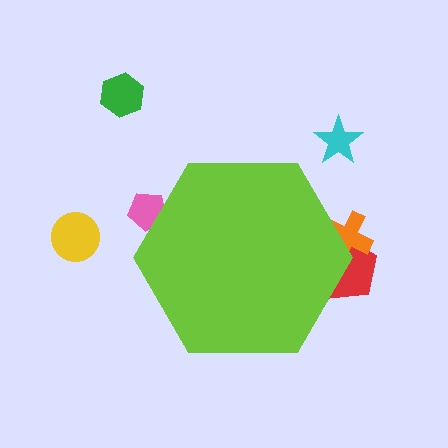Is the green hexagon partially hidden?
No, the green hexagon is fully visible.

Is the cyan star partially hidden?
No, the cyan star is fully visible.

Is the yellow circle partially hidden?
No, the yellow circle is fully visible.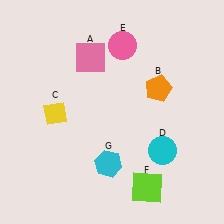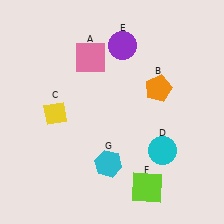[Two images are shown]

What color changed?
The circle (E) changed from pink in Image 1 to purple in Image 2.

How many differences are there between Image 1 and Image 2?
There is 1 difference between the two images.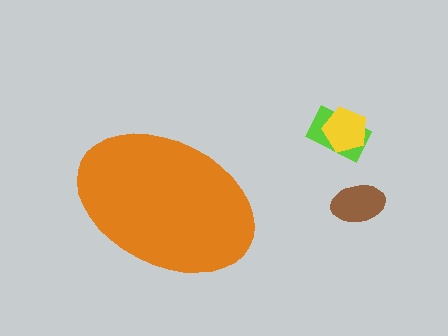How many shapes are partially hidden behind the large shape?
0 shapes are partially hidden.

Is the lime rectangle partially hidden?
No, the lime rectangle is fully visible.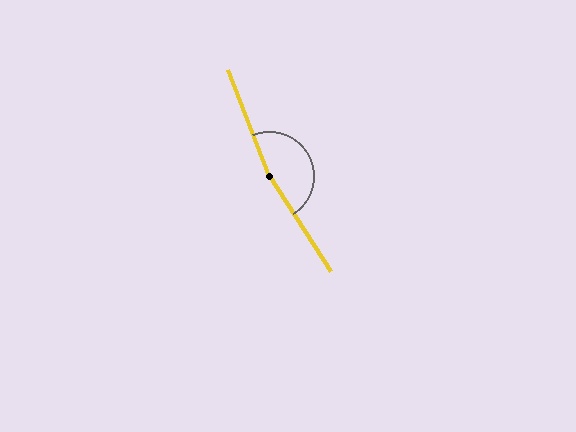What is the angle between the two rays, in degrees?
Approximately 169 degrees.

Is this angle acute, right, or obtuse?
It is obtuse.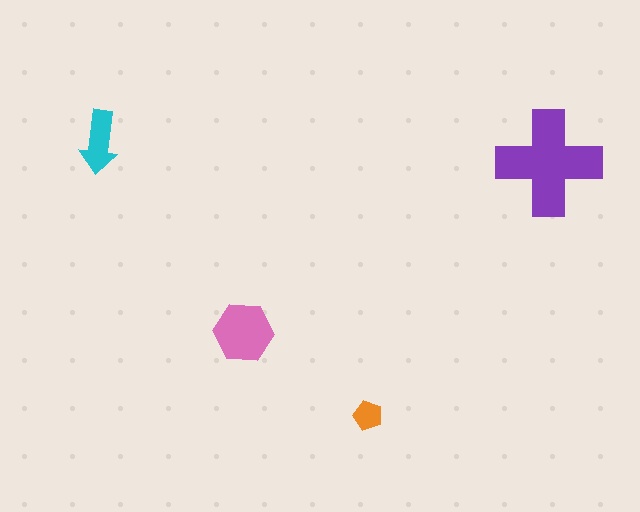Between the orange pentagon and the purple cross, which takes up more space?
The purple cross.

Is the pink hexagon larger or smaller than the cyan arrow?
Larger.